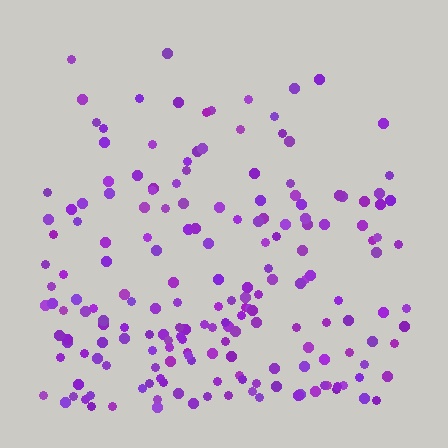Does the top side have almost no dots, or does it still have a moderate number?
Still a moderate number, just noticeably fewer than the bottom.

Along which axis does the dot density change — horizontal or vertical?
Vertical.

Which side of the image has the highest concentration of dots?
The bottom.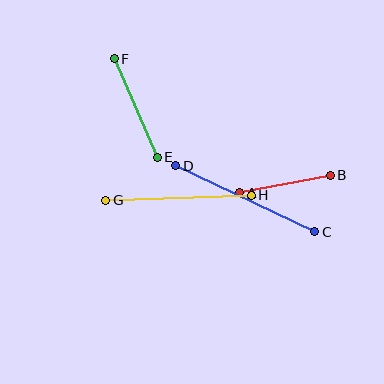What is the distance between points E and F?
The distance is approximately 108 pixels.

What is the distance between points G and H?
The distance is approximately 145 pixels.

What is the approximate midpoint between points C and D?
The midpoint is at approximately (245, 199) pixels.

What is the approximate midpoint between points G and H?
The midpoint is at approximately (178, 198) pixels.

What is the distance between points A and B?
The distance is approximately 92 pixels.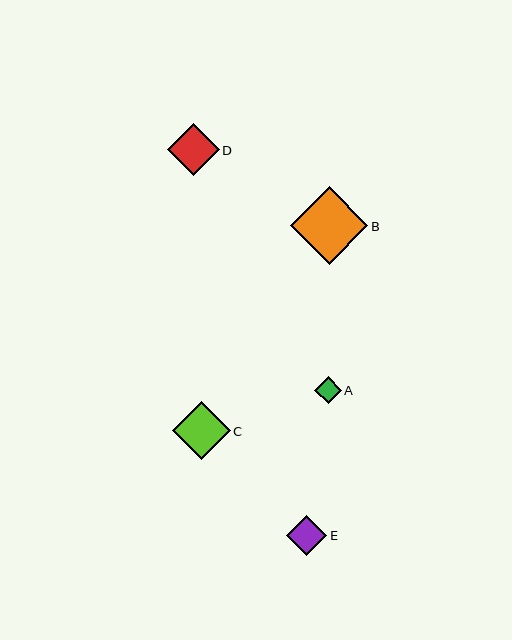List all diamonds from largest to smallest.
From largest to smallest: B, C, D, E, A.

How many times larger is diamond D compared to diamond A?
Diamond D is approximately 1.9 times the size of diamond A.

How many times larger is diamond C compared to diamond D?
Diamond C is approximately 1.1 times the size of diamond D.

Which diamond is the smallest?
Diamond A is the smallest with a size of approximately 27 pixels.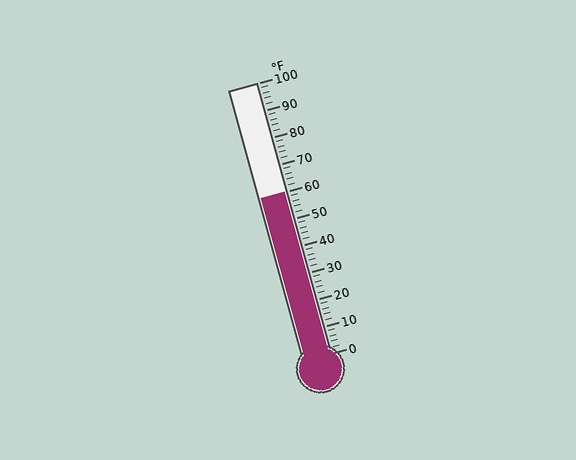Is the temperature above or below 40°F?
The temperature is above 40°F.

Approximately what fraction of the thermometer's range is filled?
The thermometer is filled to approximately 60% of its range.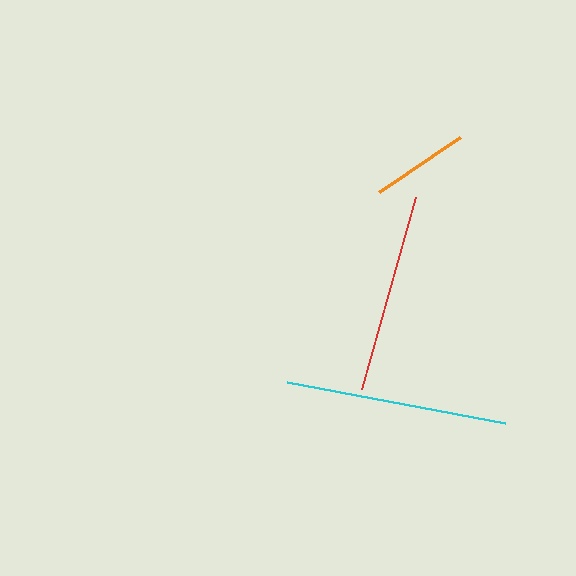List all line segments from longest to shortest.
From longest to shortest: cyan, red, orange.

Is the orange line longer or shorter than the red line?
The red line is longer than the orange line.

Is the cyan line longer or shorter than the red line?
The cyan line is longer than the red line.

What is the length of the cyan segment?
The cyan segment is approximately 221 pixels long.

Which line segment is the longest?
The cyan line is the longest at approximately 221 pixels.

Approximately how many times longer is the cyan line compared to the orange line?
The cyan line is approximately 2.3 times the length of the orange line.